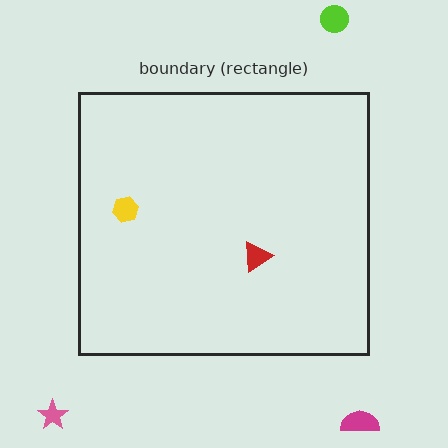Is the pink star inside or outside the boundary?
Outside.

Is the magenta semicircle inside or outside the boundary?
Outside.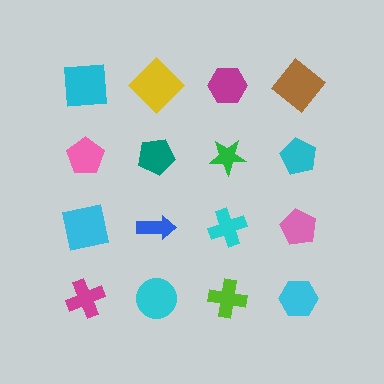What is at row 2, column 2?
A teal pentagon.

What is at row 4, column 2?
A cyan circle.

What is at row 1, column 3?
A magenta hexagon.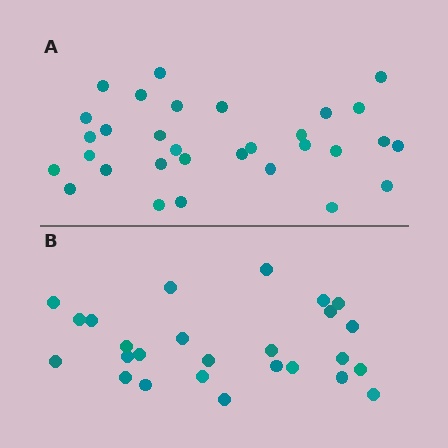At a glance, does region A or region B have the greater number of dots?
Region A (the top region) has more dots.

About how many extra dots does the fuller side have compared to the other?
Region A has about 5 more dots than region B.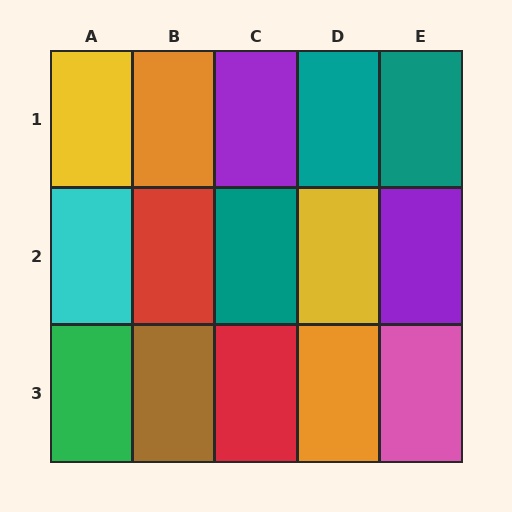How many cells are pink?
1 cell is pink.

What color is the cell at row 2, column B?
Red.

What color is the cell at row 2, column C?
Teal.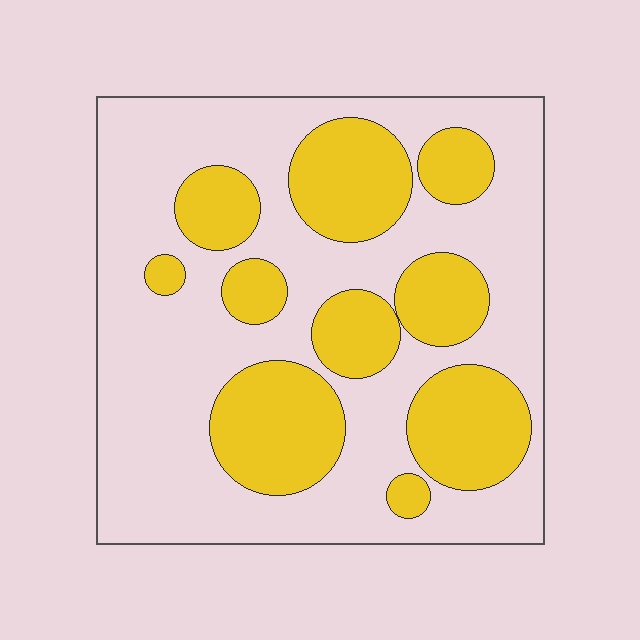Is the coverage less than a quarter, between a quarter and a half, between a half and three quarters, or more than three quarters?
Between a quarter and a half.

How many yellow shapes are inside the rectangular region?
10.